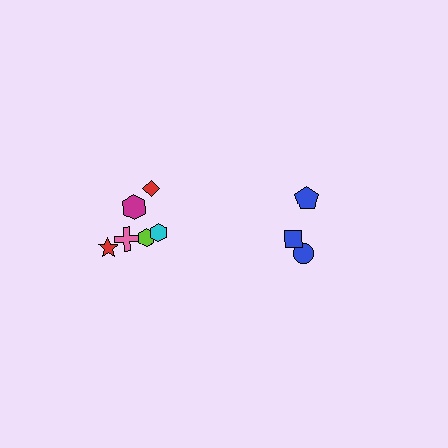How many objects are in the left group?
There are 6 objects.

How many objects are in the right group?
There are 3 objects.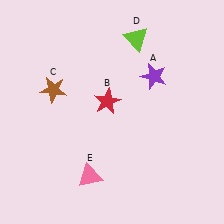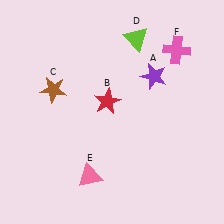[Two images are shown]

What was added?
A pink cross (F) was added in Image 2.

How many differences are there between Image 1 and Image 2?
There is 1 difference between the two images.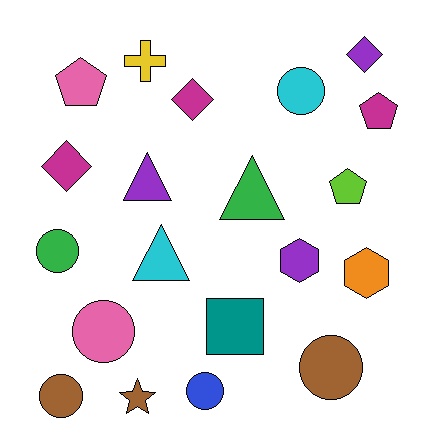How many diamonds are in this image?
There are 3 diamonds.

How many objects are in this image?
There are 20 objects.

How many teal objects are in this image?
There is 1 teal object.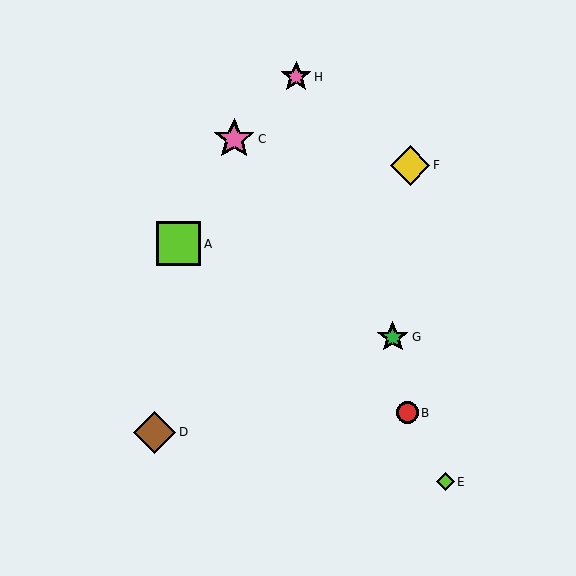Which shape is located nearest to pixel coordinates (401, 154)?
The yellow diamond (labeled F) at (410, 165) is nearest to that location.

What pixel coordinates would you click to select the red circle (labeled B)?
Click at (408, 413) to select the red circle B.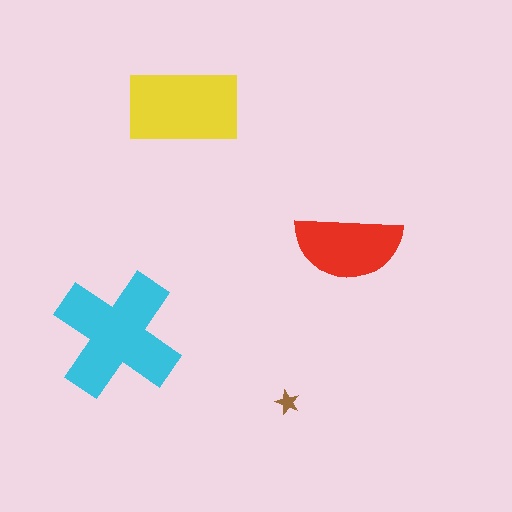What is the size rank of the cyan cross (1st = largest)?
1st.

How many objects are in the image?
There are 4 objects in the image.